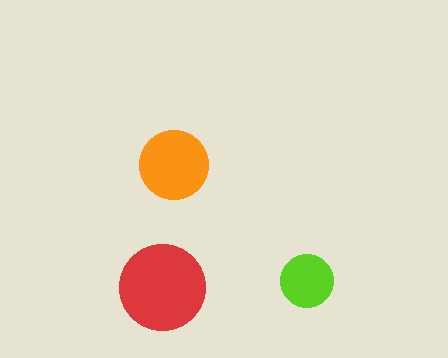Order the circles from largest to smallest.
the red one, the orange one, the lime one.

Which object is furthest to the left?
The red circle is leftmost.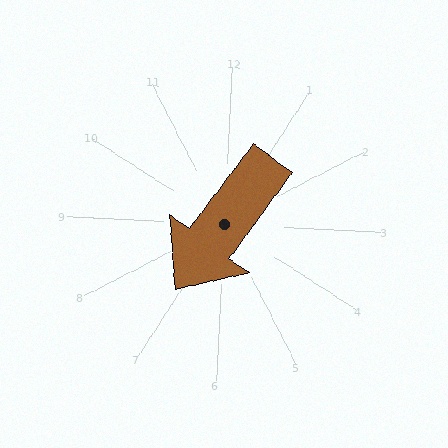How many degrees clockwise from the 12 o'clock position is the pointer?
Approximately 214 degrees.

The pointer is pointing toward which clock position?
Roughly 7 o'clock.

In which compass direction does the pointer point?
Southwest.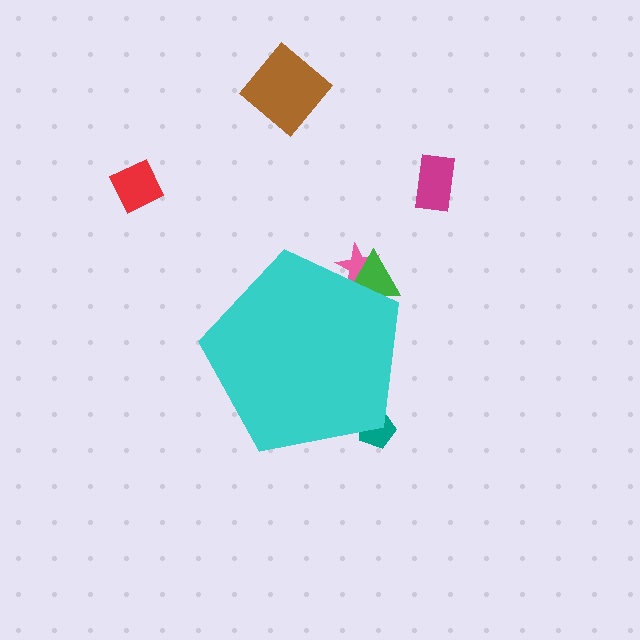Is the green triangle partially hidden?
Yes, the green triangle is partially hidden behind the cyan pentagon.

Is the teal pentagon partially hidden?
Yes, the teal pentagon is partially hidden behind the cyan pentagon.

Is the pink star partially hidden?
Yes, the pink star is partially hidden behind the cyan pentagon.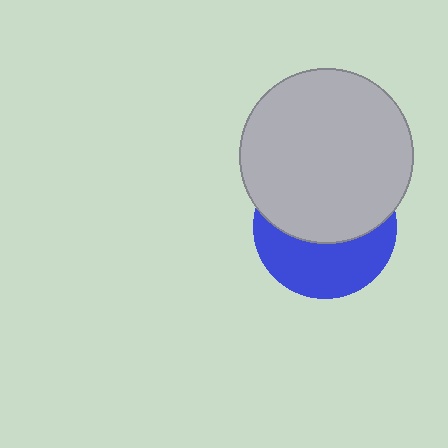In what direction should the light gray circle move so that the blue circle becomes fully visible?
The light gray circle should move up. That is the shortest direction to clear the overlap and leave the blue circle fully visible.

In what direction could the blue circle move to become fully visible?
The blue circle could move down. That would shift it out from behind the light gray circle entirely.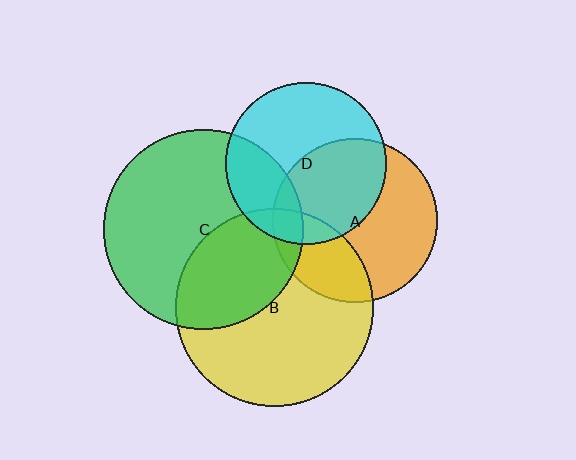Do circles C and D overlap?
Yes.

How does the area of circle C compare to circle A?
Approximately 1.5 times.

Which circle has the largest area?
Circle C (green).